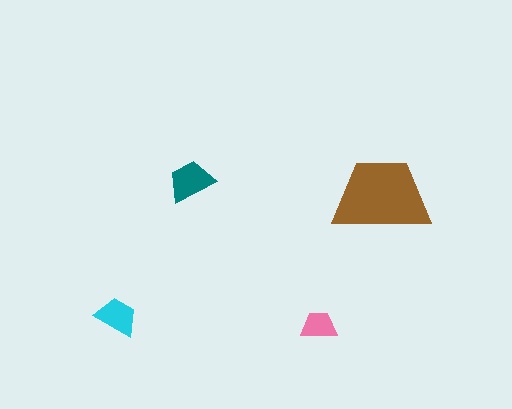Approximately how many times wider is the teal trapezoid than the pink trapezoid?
About 1.5 times wider.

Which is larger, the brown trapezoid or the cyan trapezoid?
The brown one.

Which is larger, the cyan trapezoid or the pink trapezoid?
The cyan one.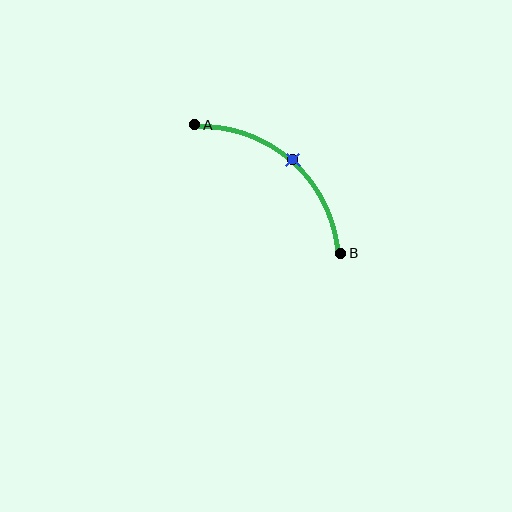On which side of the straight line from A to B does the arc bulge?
The arc bulges above and to the right of the straight line connecting A and B.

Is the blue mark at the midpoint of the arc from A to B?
Yes. The blue mark lies on the arc at equal arc-length from both A and B — it is the arc midpoint.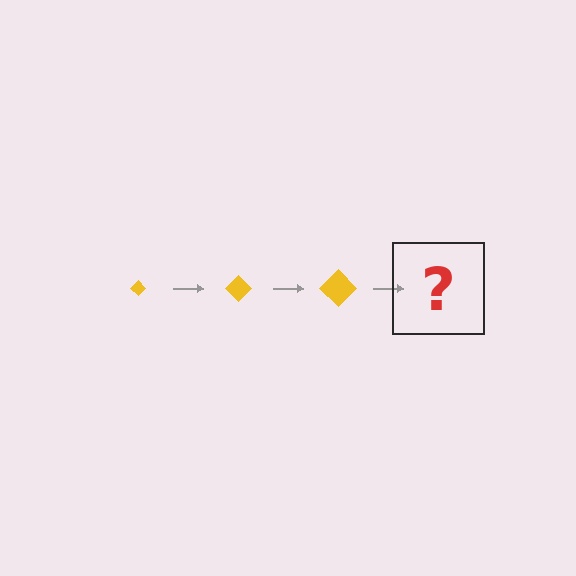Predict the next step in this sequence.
The next step is a yellow diamond, larger than the previous one.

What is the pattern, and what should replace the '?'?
The pattern is that the diamond gets progressively larger each step. The '?' should be a yellow diamond, larger than the previous one.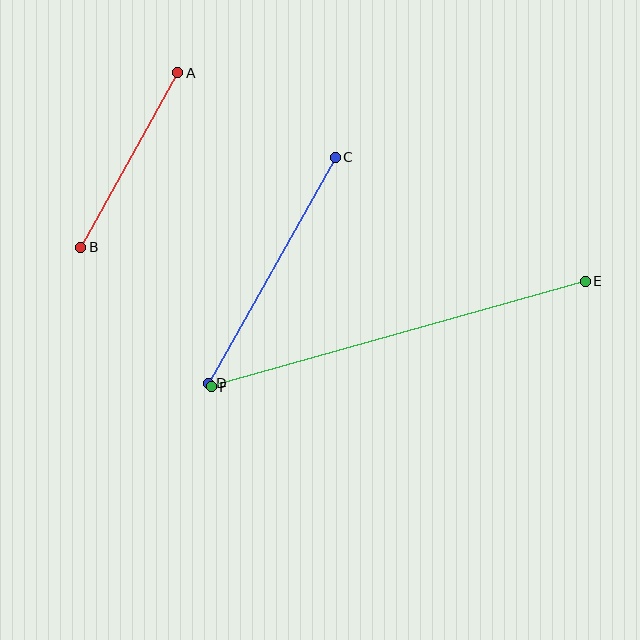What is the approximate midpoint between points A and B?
The midpoint is at approximately (129, 160) pixels.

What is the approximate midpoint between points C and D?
The midpoint is at approximately (272, 270) pixels.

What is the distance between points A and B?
The distance is approximately 200 pixels.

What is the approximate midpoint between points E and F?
The midpoint is at approximately (398, 334) pixels.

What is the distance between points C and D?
The distance is approximately 259 pixels.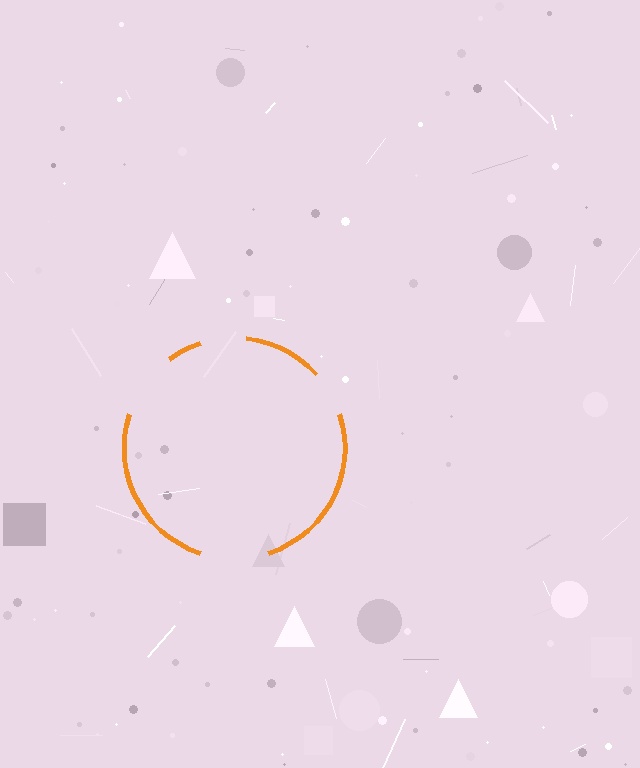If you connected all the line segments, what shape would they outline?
They would outline a circle.